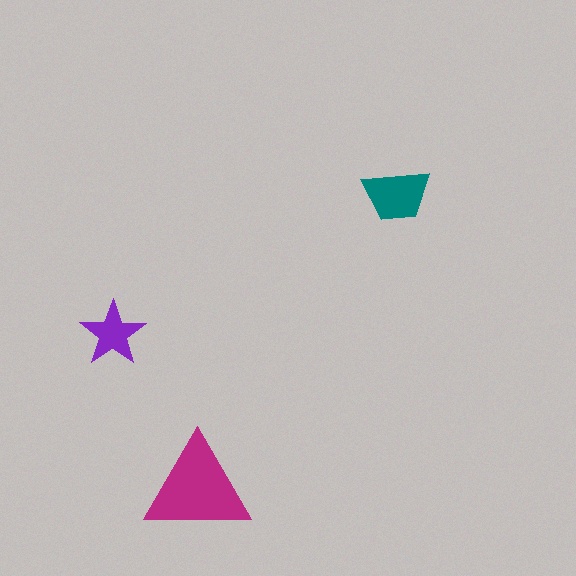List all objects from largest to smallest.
The magenta triangle, the teal trapezoid, the purple star.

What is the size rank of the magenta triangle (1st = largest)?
1st.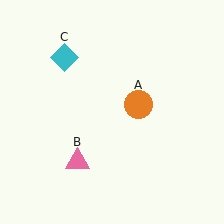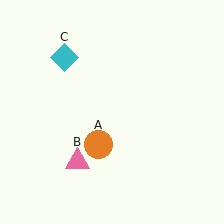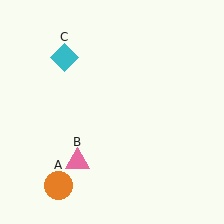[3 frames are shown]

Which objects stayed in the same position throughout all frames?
Pink triangle (object B) and cyan diamond (object C) remained stationary.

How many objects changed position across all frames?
1 object changed position: orange circle (object A).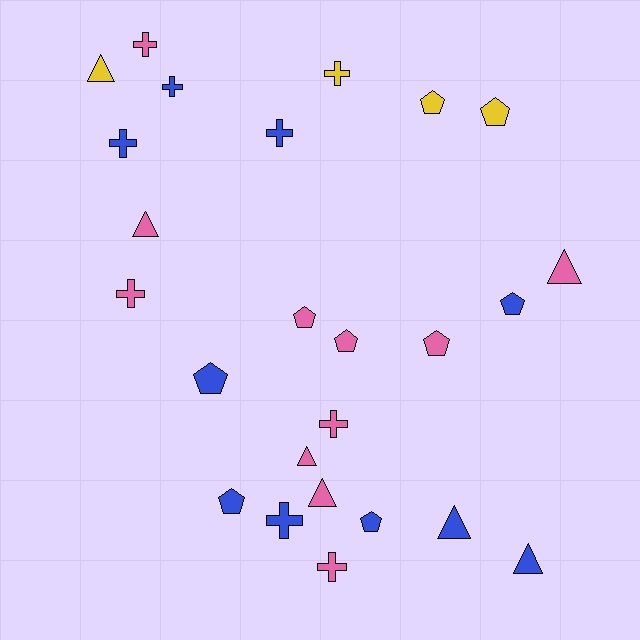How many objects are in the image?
There are 25 objects.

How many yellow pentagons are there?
There are 2 yellow pentagons.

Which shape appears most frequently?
Pentagon, with 9 objects.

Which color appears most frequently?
Pink, with 11 objects.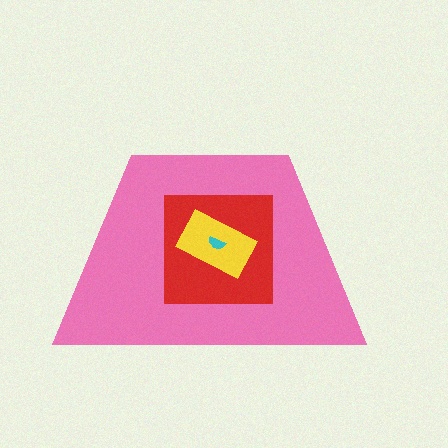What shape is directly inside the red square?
The yellow rectangle.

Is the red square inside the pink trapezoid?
Yes.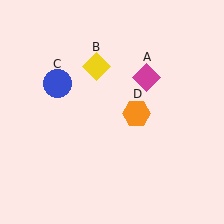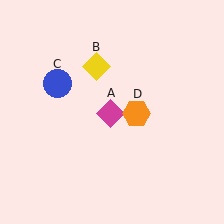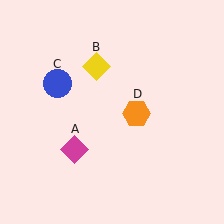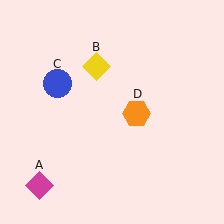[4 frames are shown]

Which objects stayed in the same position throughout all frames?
Yellow diamond (object B) and blue circle (object C) and orange hexagon (object D) remained stationary.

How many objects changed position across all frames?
1 object changed position: magenta diamond (object A).